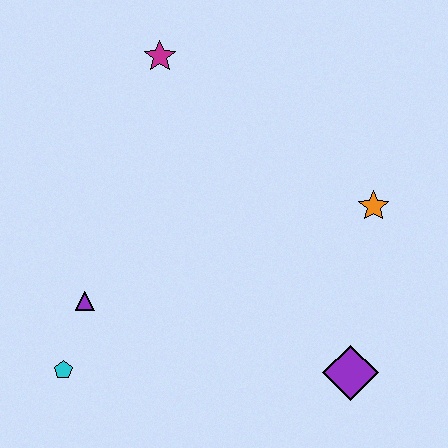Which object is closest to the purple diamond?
The orange star is closest to the purple diamond.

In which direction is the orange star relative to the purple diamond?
The orange star is above the purple diamond.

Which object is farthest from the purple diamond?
The magenta star is farthest from the purple diamond.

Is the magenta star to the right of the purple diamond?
No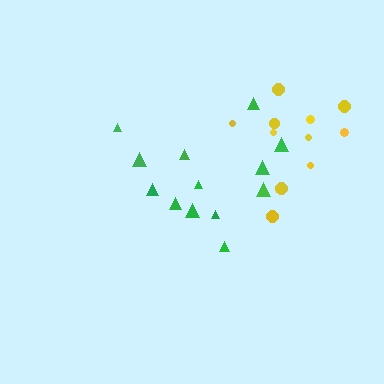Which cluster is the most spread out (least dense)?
Yellow.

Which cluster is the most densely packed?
Green.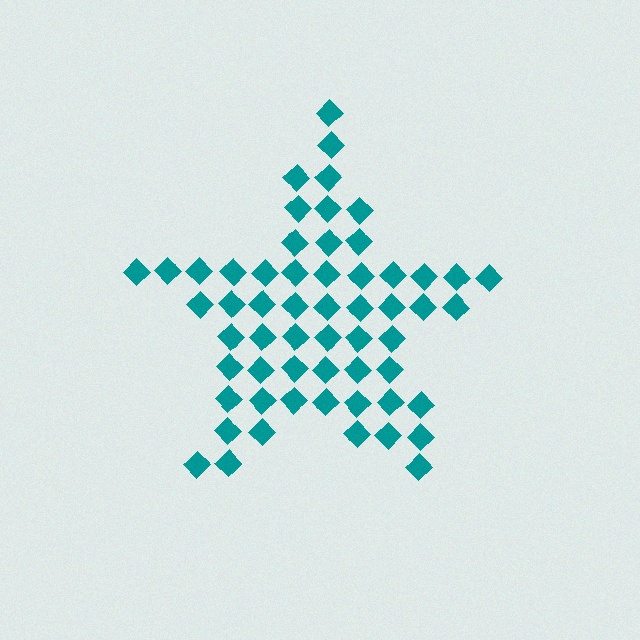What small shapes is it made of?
It is made of small diamonds.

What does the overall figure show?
The overall figure shows a star.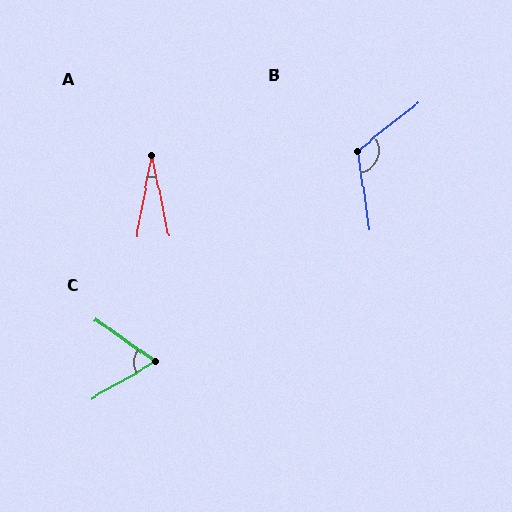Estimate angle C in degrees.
Approximately 65 degrees.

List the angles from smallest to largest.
A (22°), C (65°), B (120°).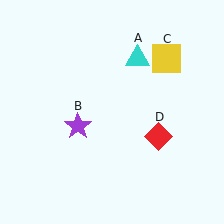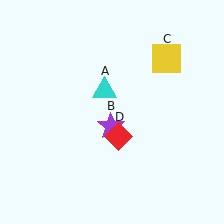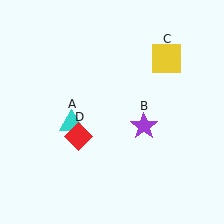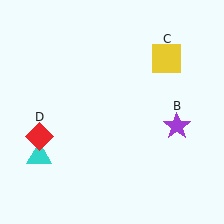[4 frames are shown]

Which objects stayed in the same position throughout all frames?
Yellow square (object C) remained stationary.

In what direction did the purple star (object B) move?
The purple star (object B) moved right.